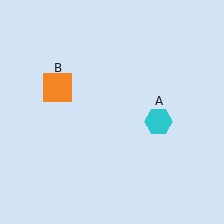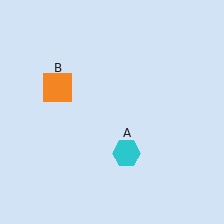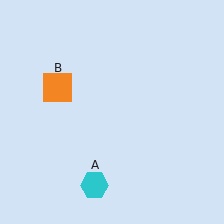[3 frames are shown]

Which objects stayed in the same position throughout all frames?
Orange square (object B) remained stationary.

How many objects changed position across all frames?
1 object changed position: cyan hexagon (object A).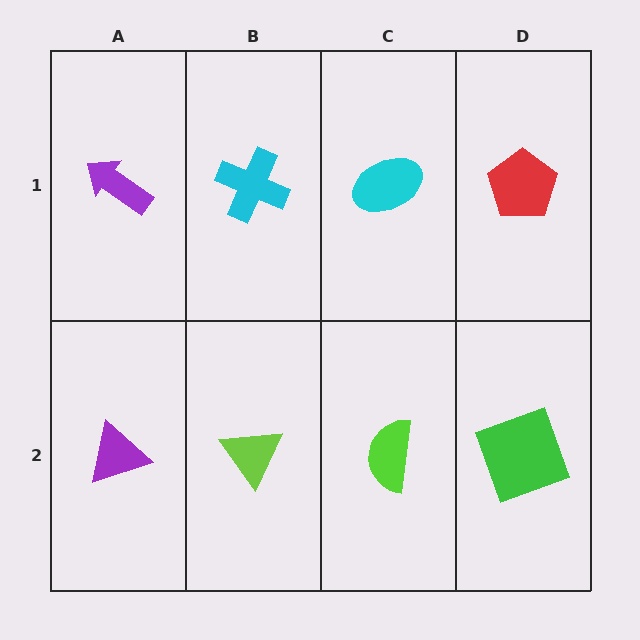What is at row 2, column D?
A green square.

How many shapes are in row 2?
4 shapes.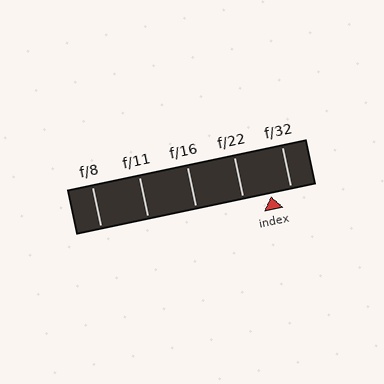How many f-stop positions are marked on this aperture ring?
There are 5 f-stop positions marked.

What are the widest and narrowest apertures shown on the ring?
The widest aperture shown is f/8 and the narrowest is f/32.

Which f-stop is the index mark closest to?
The index mark is closest to f/32.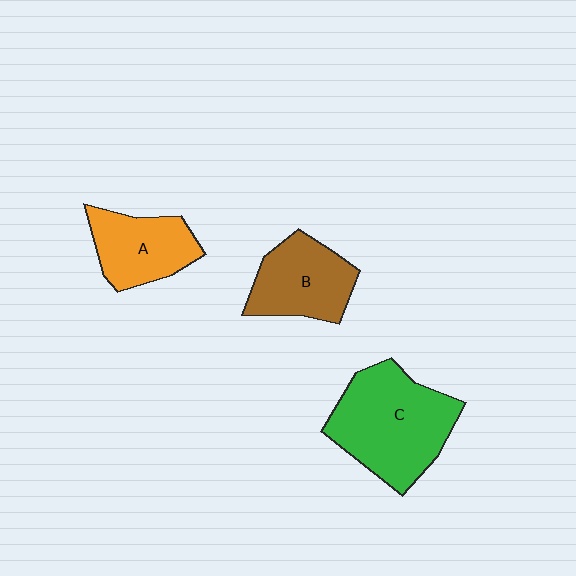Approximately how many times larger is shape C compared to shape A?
Approximately 1.7 times.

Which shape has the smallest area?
Shape A (orange).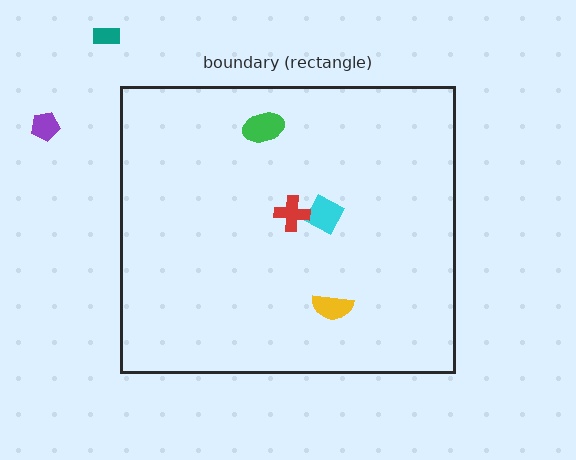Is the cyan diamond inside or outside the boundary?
Inside.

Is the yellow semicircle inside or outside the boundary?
Inside.